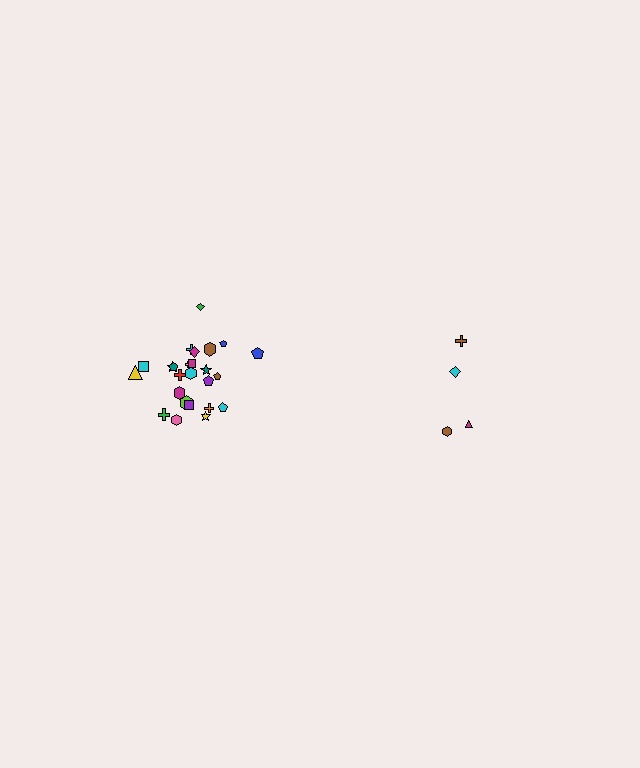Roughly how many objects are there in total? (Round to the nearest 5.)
Roughly 30 objects in total.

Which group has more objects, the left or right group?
The left group.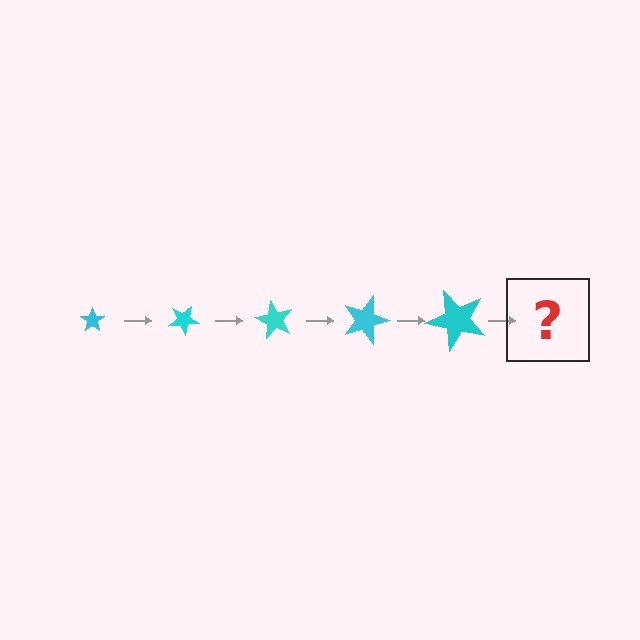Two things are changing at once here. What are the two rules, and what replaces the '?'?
The two rules are that the star grows larger each step and it rotates 30 degrees each step. The '?' should be a star, larger than the previous one and rotated 150 degrees from the start.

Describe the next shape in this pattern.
It should be a star, larger than the previous one and rotated 150 degrees from the start.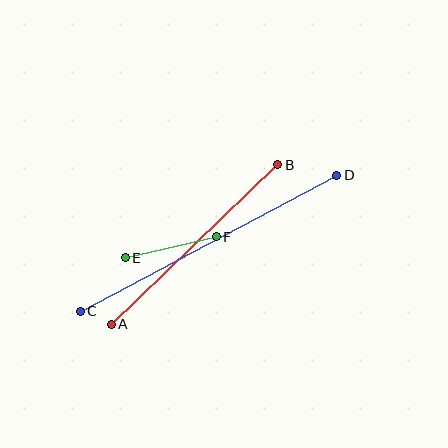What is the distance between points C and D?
The distance is approximately 290 pixels.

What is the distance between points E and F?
The distance is approximately 93 pixels.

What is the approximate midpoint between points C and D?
The midpoint is at approximately (208, 243) pixels.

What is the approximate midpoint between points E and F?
The midpoint is at approximately (171, 247) pixels.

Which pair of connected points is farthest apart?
Points C and D are farthest apart.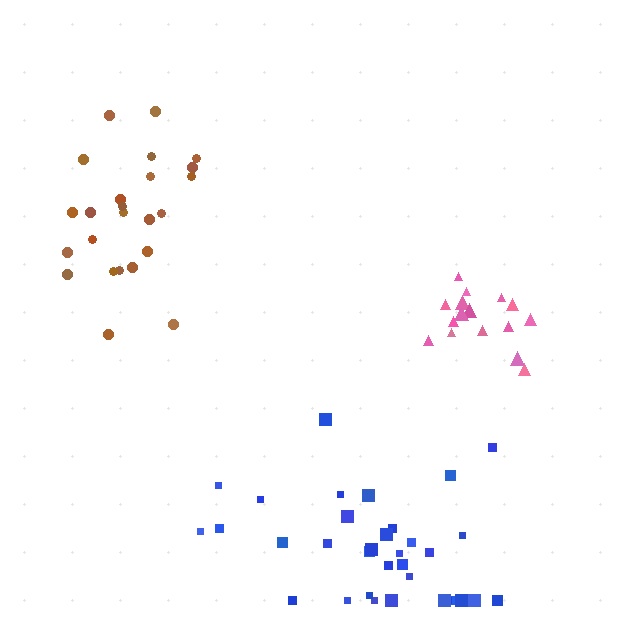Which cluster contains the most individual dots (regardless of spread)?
Blue (35).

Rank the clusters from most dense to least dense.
pink, brown, blue.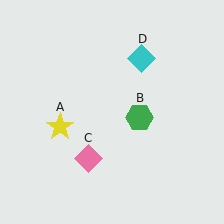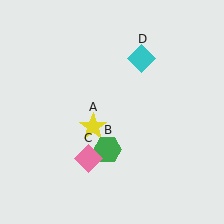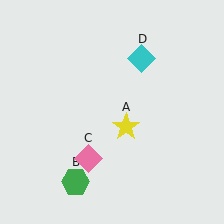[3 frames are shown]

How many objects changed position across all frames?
2 objects changed position: yellow star (object A), green hexagon (object B).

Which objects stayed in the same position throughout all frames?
Pink diamond (object C) and cyan diamond (object D) remained stationary.